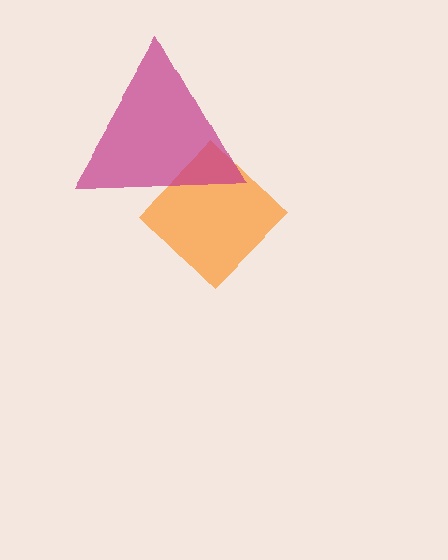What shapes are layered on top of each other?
The layered shapes are: an orange diamond, a magenta triangle.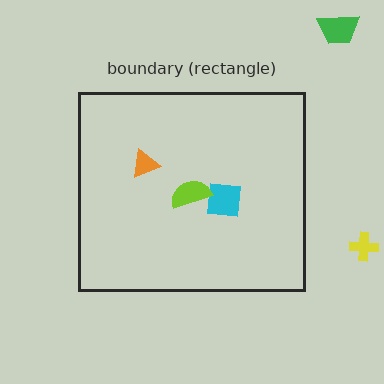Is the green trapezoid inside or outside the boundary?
Outside.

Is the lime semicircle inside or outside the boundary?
Inside.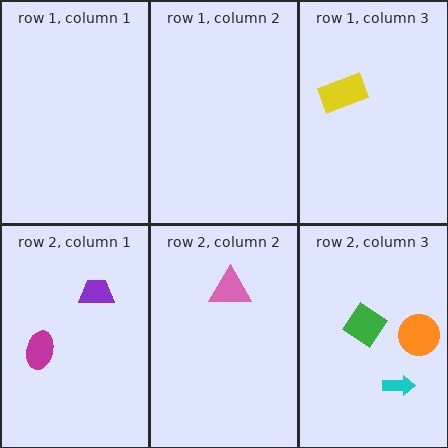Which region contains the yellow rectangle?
The row 1, column 3 region.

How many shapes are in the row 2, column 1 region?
2.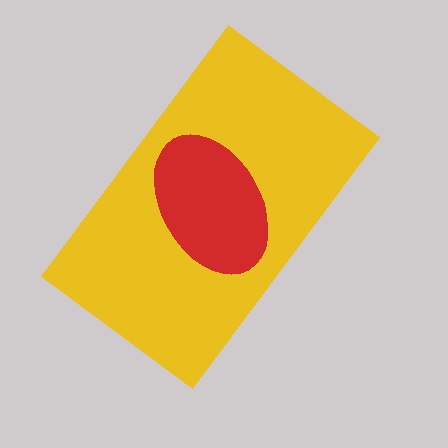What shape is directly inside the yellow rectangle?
The red ellipse.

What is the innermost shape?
The red ellipse.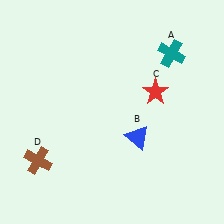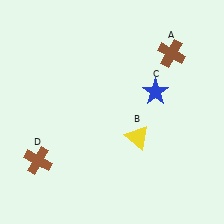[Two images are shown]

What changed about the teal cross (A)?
In Image 1, A is teal. In Image 2, it changed to brown.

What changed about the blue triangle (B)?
In Image 1, B is blue. In Image 2, it changed to yellow.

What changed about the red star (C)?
In Image 1, C is red. In Image 2, it changed to blue.